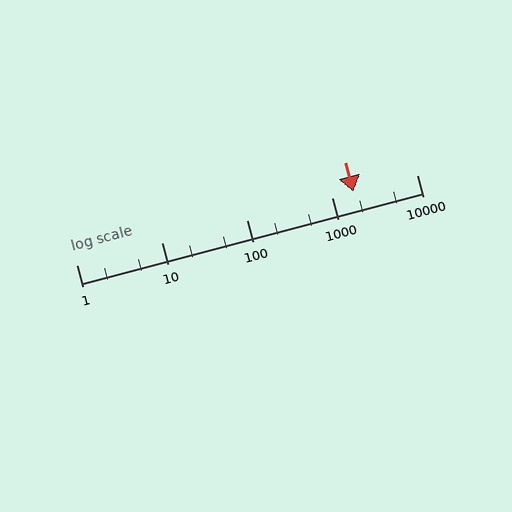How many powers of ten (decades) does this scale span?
The scale spans 4 decades, from 1 to 10000.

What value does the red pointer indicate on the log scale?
The pointer indicates approximately 1800.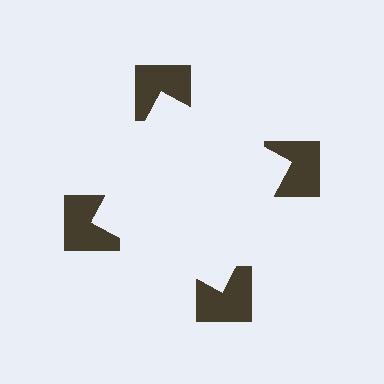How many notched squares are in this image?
There are 4 — one at each vertex of the illusory square.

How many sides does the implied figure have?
4 sides.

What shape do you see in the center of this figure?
An illusory square — its edges are inferred from the aligned wedge cuts in the notched squares, not physically drawn.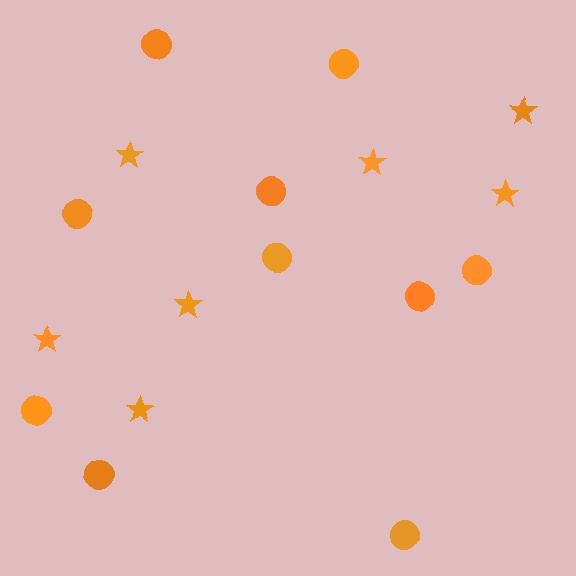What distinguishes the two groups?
There are 2 groups: one group of circles (10) and one group of stars (7).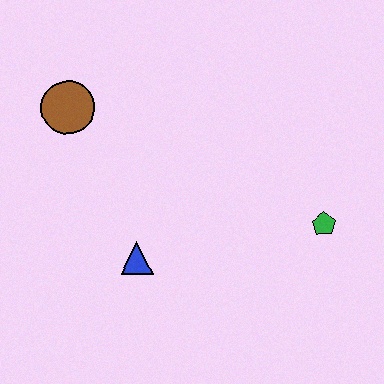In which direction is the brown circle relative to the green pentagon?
The brown circle is to the left of the green pentagon.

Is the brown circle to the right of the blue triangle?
No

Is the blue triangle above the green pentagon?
No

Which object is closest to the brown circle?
The blue triangle is closest to the brown circle.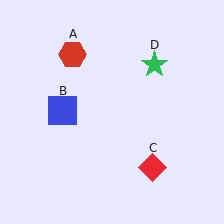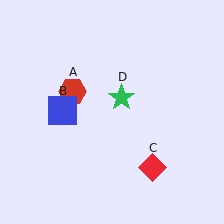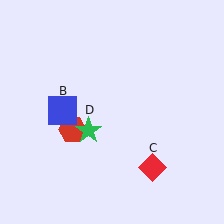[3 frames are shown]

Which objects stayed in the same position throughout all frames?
Blue square (object B) and red diamond (object C) remained stationary.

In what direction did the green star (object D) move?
The green star (object D) moved down and to the left.